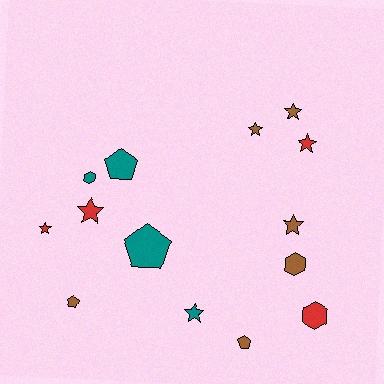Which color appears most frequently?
Brown, with 6 objects.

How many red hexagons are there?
There is 1 red hexagon.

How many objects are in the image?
There are 14 objects.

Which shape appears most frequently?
Star, with 7 objects.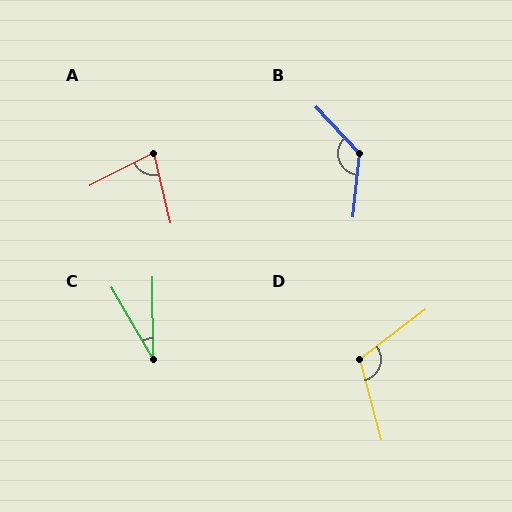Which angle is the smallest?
C, at approximately 30 degrees.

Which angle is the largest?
B, at approximately 131 degrees.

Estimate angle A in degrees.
Approximately 76 degrees.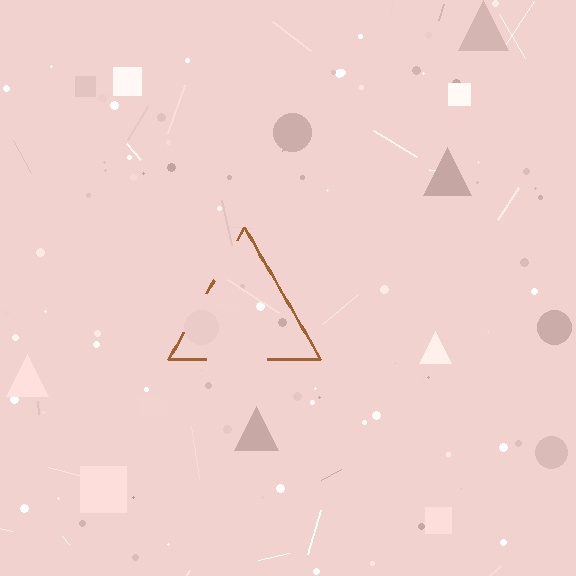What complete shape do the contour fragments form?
The contour fragments form a triangle.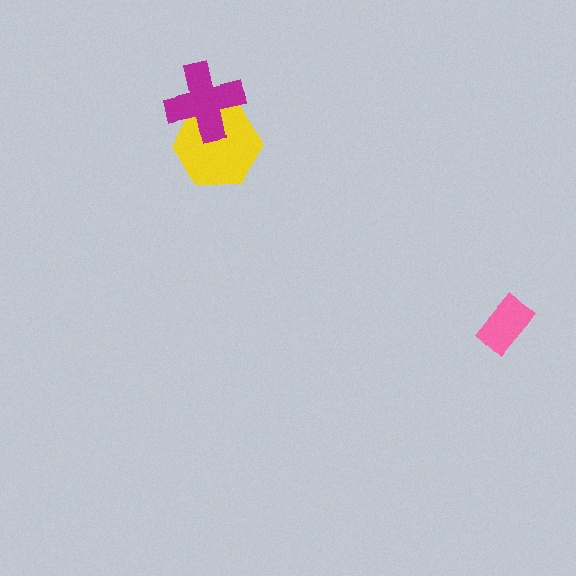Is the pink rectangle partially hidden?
No, no other shape covers it.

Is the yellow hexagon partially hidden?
Yes, it is partially covered by another shape.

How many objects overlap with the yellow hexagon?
1 object overlaps with the yellow hexagon.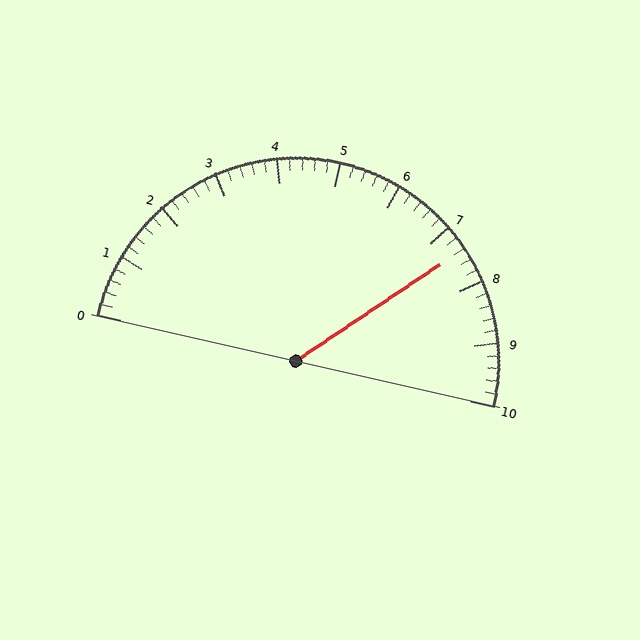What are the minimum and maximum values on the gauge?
The gauge ranges from 0 to 10.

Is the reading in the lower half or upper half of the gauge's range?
The reading is in the upper half of the range (0 to 10).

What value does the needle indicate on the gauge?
The needle indicates approximately 7.4.